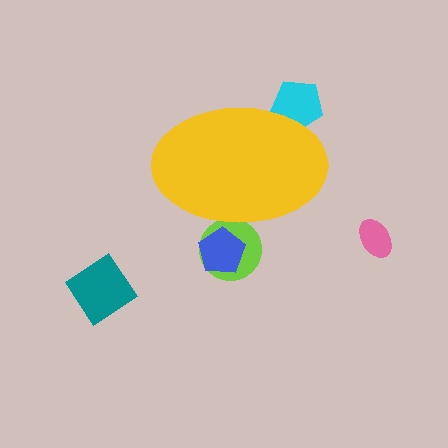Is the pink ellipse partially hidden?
No, the pink ellipse is fully visible.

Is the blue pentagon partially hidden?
Yes, the blue pentagon is partially hidden behind the yellow ellipse.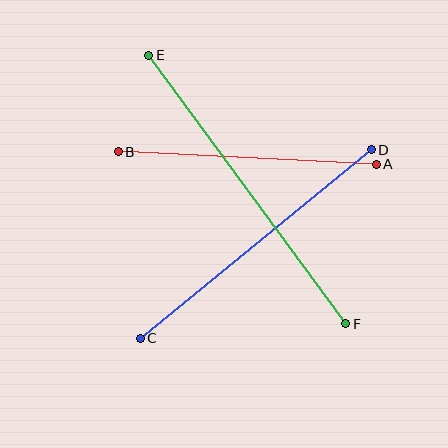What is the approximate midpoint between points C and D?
The midpoint is at approximately (256, 244) pixels.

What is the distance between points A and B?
The distance is approximately 258 pixels.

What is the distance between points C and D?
The distance is approximately 298 pixels.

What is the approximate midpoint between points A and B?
The midpoint is at approximately (247, 158) pixels.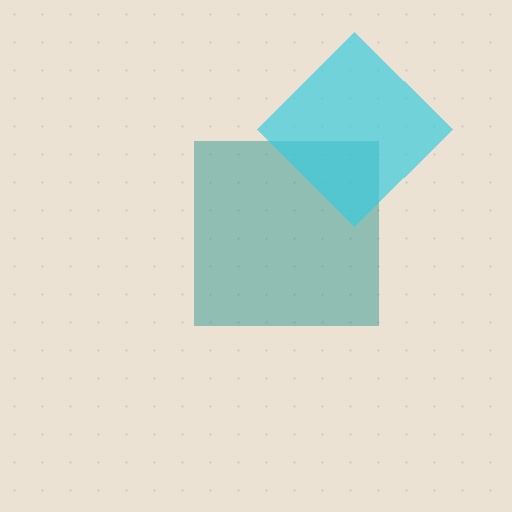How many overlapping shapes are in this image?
There are 2 overlapping shapes in the image.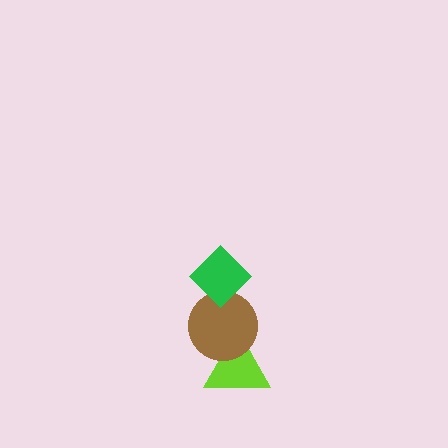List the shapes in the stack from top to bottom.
From top to bottom: the green diamond, the brown circle, the lime triangle.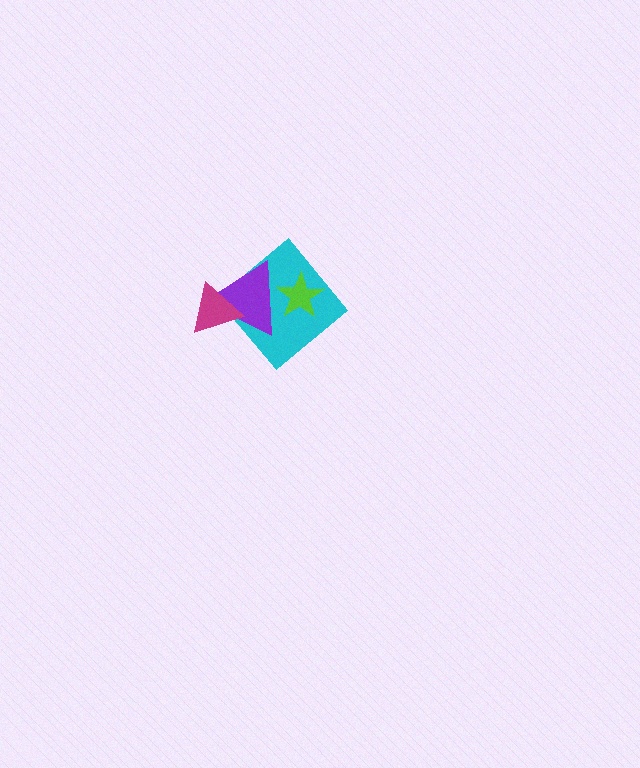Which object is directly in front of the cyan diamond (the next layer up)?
The purple triangle is directly in front of the cyan diamond.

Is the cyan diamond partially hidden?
Yes, it is partially covered by another shape.